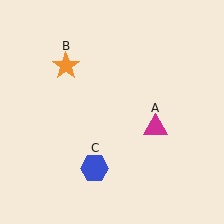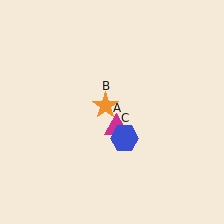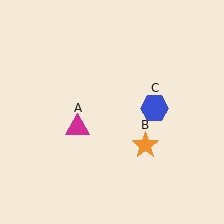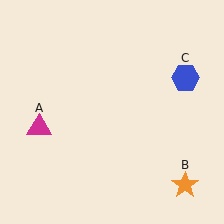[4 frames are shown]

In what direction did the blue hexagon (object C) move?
The blue hexagon (object C) moved up and to the right.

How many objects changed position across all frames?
3 objects changed position: magenta triangle (object A), orange star (object B), blue hexagon (object C).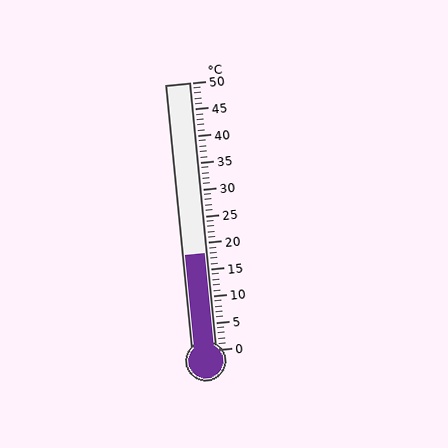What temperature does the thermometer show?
The thermometer shows approximately 18°C.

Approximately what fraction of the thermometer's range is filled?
The thermometer is filled to approximately 35% of its range.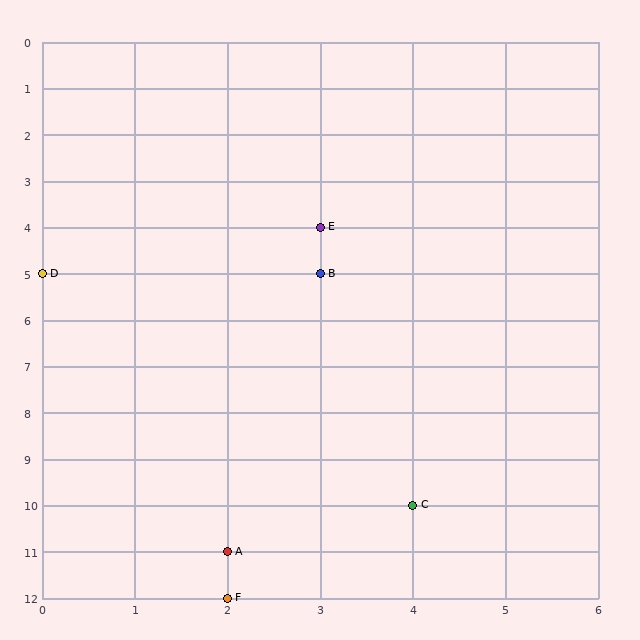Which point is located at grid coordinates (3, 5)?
Point B is at (3, 5).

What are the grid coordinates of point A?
Point A is at grid coordinates (2, 11).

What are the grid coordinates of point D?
Point D is at grid coordinates (0, 5).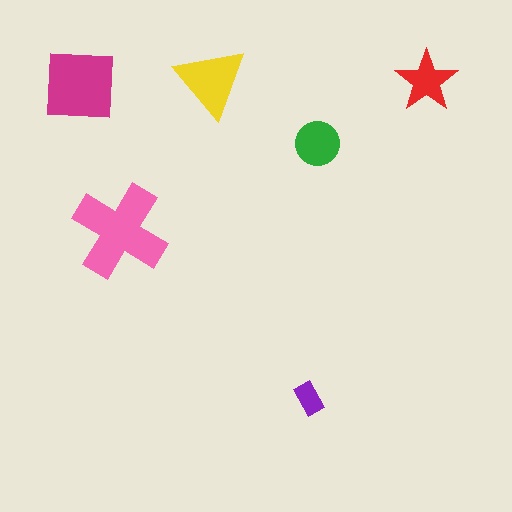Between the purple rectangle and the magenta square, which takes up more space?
The magenta square.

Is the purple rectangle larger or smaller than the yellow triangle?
Smaller.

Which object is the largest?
The pink cross.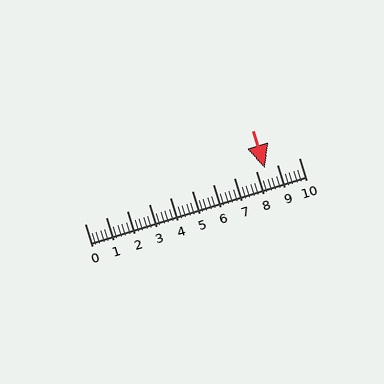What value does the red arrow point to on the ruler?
The red arrow points to approximately 8.4.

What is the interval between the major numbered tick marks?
The major tick marks are spaced 1 units apart.